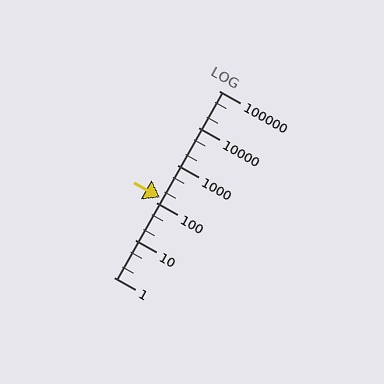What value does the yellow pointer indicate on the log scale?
The pointer indicates approximately 140.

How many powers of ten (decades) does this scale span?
The scale spans 5 decades, from 1 to 100000.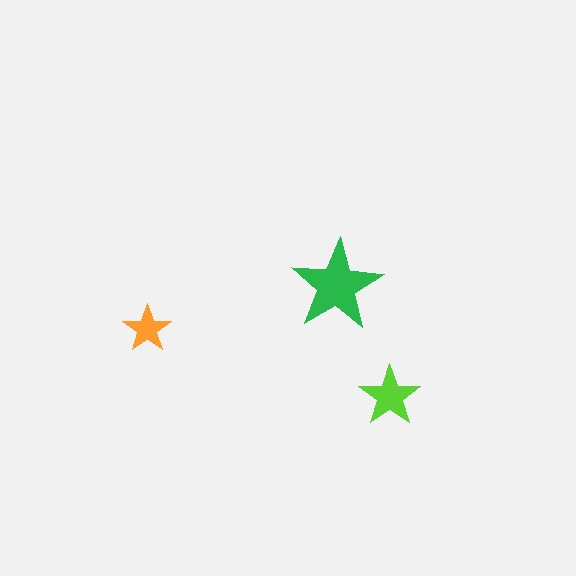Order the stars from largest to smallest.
the green one, the lime one, the orange one.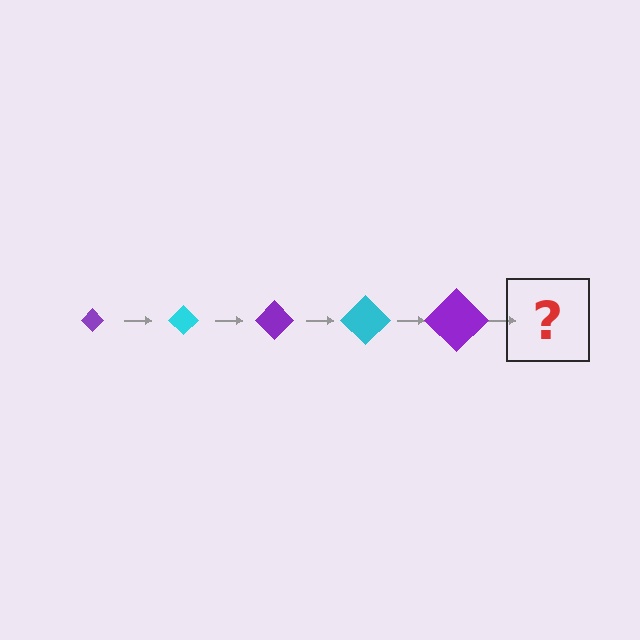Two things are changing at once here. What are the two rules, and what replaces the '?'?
The two rules are that the diamond grows larger each step and the color cycles through purple and cyan. The '?' should be a cyan diamond, larger than the previous one.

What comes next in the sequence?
The next element should be a cyan diamond, larger than the previous one.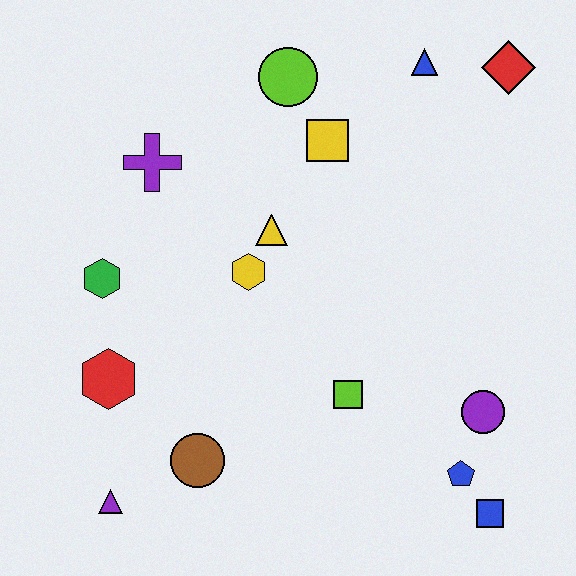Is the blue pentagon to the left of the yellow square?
No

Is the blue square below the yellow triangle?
Yes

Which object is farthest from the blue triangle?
The purple triangle is farthest from the blue triangle.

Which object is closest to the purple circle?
The blue pentagon is closest to the purple circle.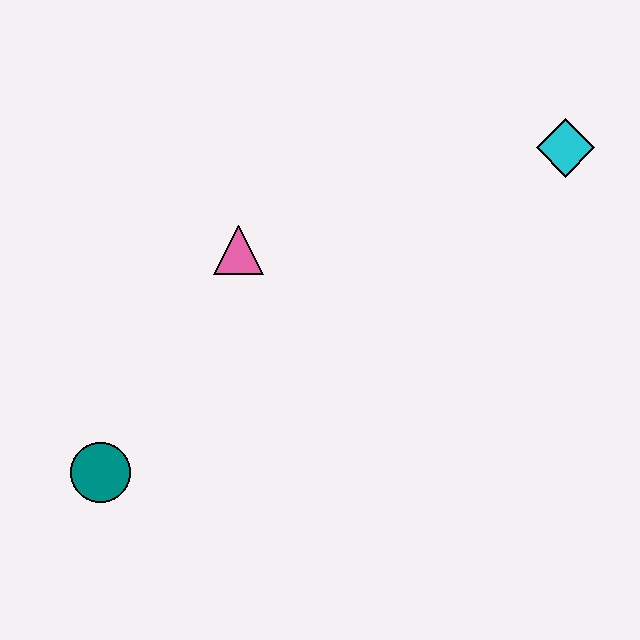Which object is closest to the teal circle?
The pink triangle is closest to the teal circle.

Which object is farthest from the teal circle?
The cyan diamond is farthest from the teal circle.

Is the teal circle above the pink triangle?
No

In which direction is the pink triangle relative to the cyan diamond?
The pink triangle is to the left of the cyan diamond.